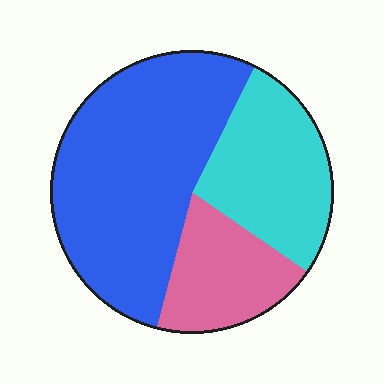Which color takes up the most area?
Blue, at roughly 55%.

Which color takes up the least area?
Pink, at roughly 20%.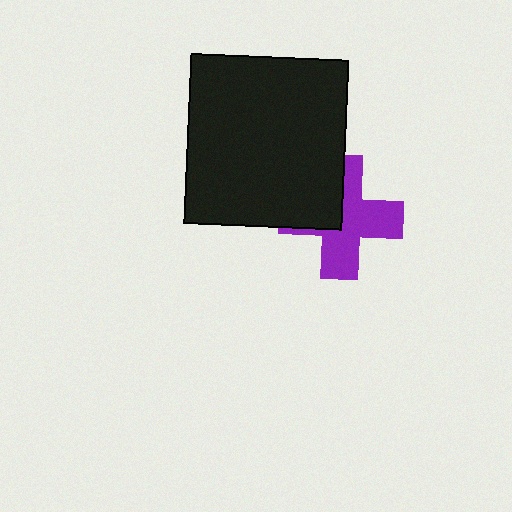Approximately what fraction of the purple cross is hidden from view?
Roughly 37% of the purple cross is hidden behind the black rectangle.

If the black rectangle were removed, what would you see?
You would see the complete purple cross.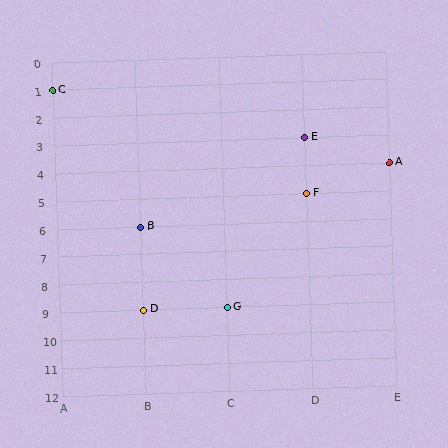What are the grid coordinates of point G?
Point G is at grid coordinates (C, 9).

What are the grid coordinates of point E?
Point E is at grid coordinates (D, 3).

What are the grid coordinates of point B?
Point B is at grid coordinates (B, 6).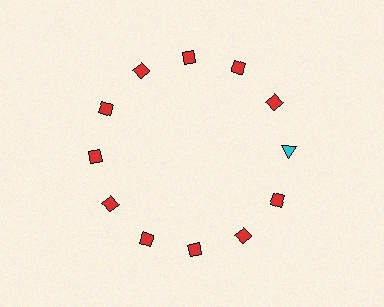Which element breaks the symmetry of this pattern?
The cyan triangle at roughly the 3 o'clock position breaks the symmetry. All other shapes are red diamonds.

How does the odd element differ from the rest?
It differs in both color (cyan instead of red) and shape (triangle instead of diamond).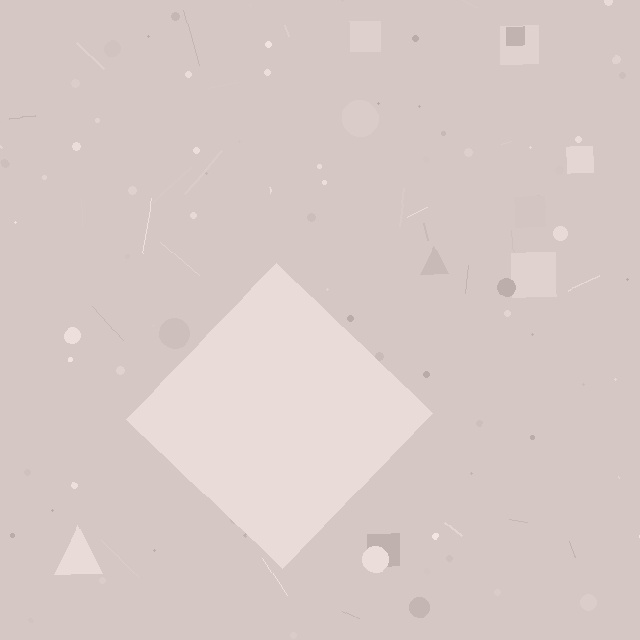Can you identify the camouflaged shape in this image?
The camouflaged shape is a diamond.